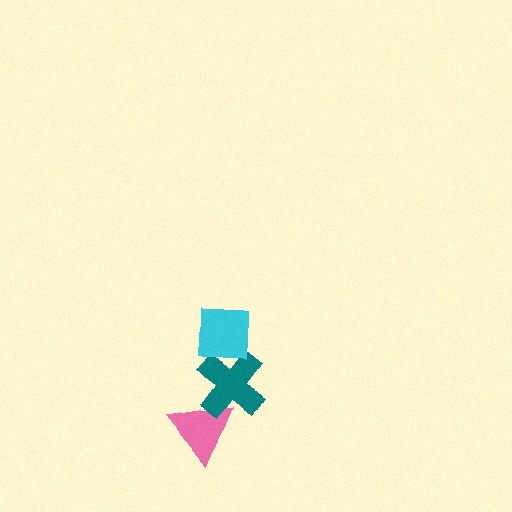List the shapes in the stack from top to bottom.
From top to bottom: the cyan square, the teal cross, the pink triangle.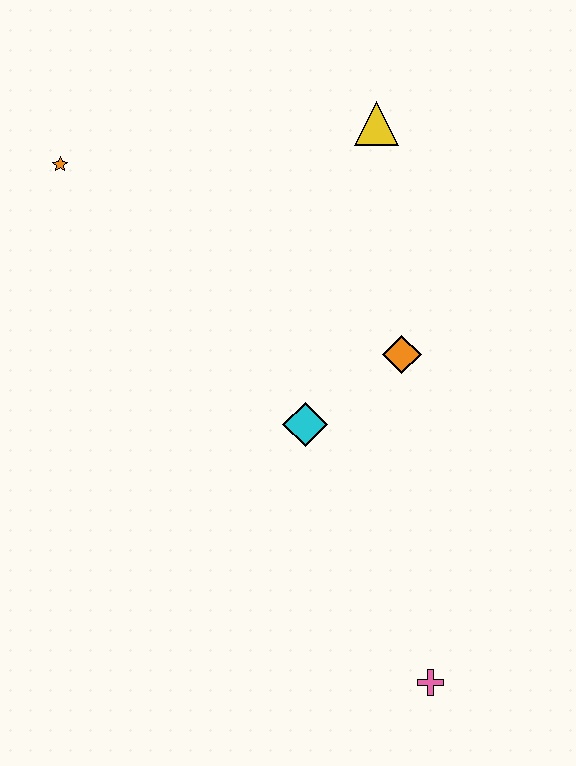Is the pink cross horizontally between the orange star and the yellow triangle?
No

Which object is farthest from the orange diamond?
The orange star is farthest from the orange diamond.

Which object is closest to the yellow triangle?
The orange diamond is closest to the yellow triangle.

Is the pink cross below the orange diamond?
Yes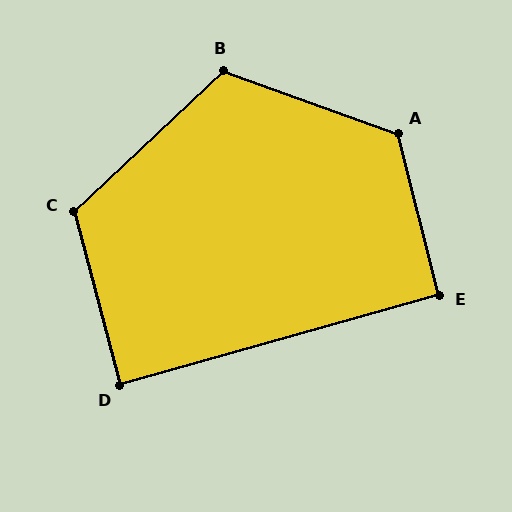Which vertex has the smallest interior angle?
D, at approximately 89 degrees.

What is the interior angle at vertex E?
Approximately 91 degrees (approximately right).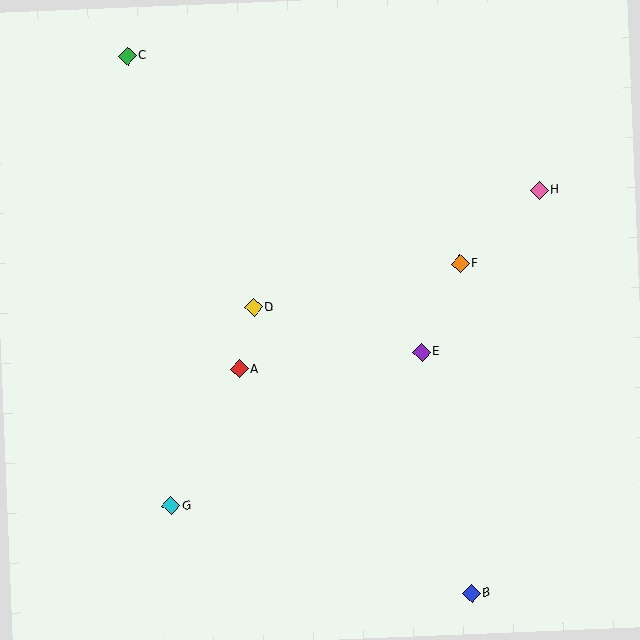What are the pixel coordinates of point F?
Point F is at (460, 264).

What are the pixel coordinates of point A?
Point A is at (239, 369).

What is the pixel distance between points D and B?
The distance between D and B is 359 pixels.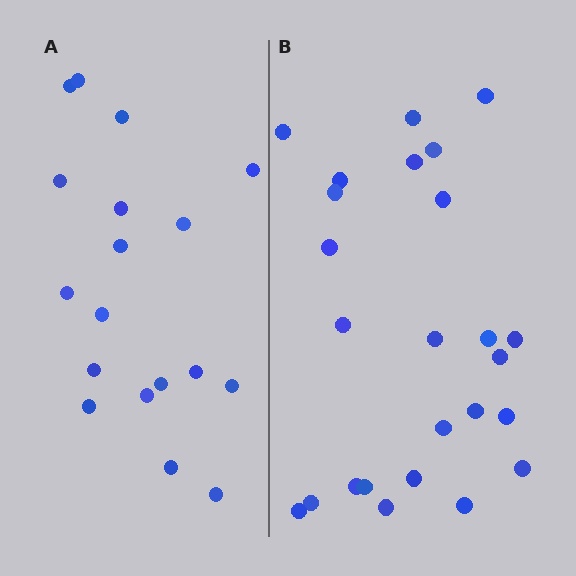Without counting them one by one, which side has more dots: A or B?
Region B (the right region) has more dots.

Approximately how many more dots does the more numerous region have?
Region B has roughly 8 or so more dots than region A.